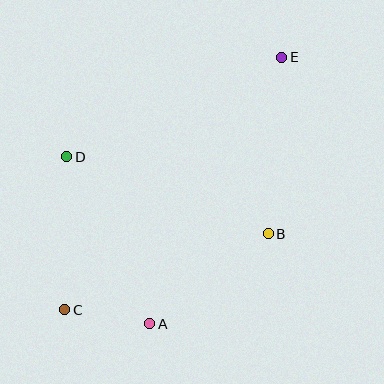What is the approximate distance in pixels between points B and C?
The distance between B and C is approximately 217 pixels.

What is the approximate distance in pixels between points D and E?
The distance between D and E is approximately 237 pixels.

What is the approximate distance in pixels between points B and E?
The distance between B and E is approximately 177 pixels.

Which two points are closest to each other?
Points A and C are closest to each other.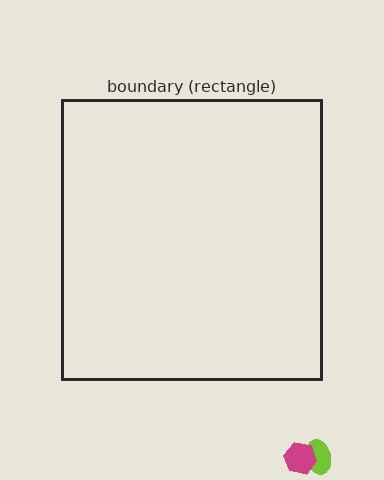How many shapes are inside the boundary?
0 inside, 2 outside.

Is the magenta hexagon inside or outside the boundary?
Outside.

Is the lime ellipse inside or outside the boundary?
Outside.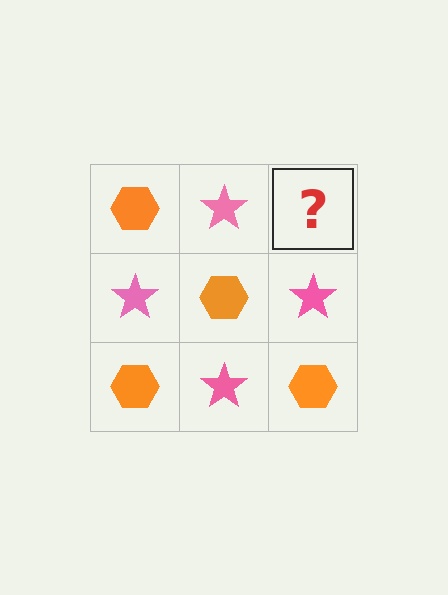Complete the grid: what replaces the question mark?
The question mark should be replaced with an orange hexagon.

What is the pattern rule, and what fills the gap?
The rule is that it alternates orange hexagon and pink star in a checkerboard pattern. The gap should be filled with an orange hexagon.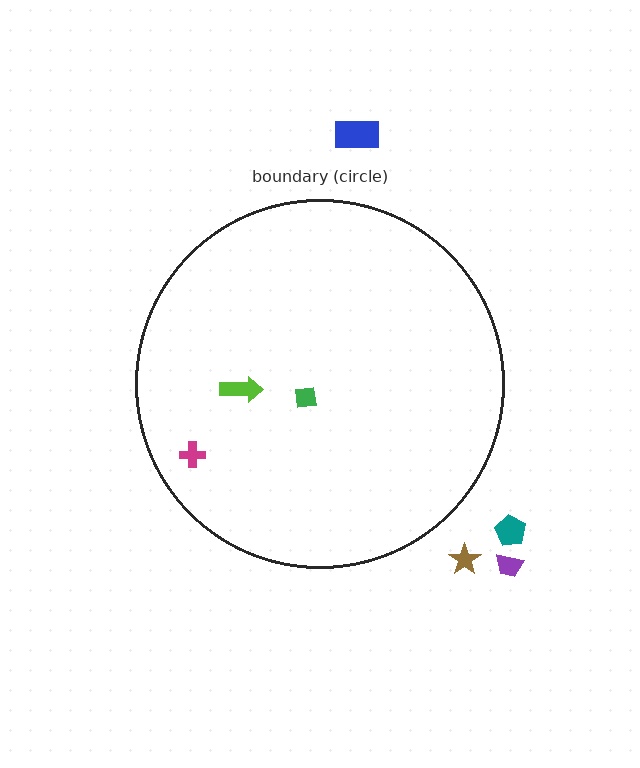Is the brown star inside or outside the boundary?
Outside.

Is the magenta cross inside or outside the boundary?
Inside.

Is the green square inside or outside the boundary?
Inside.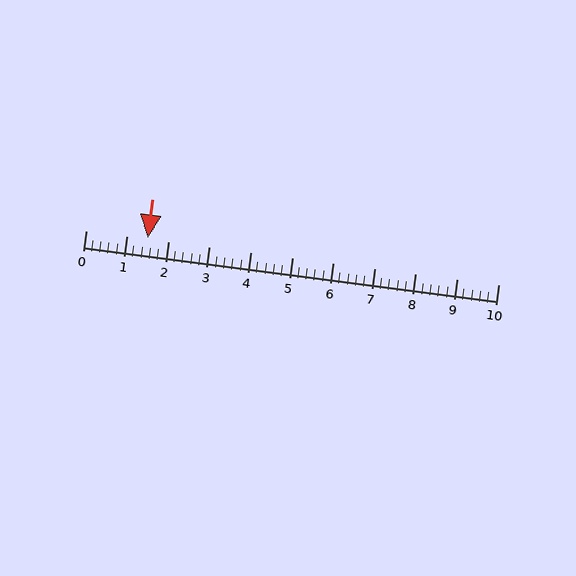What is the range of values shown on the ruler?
The ruler shows values from 0 to 10.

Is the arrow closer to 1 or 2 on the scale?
The arrow is closer to 2.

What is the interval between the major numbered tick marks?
The major tick marks are spaced 1 units apart.